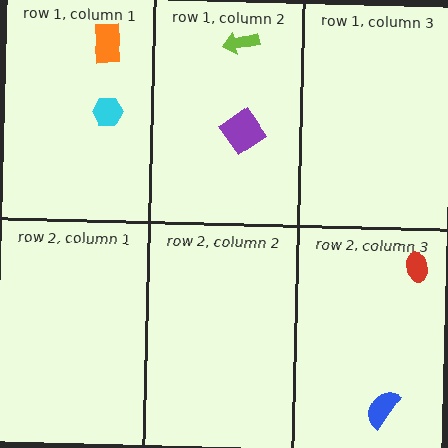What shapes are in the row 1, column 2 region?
The purple diamond, the lime arrow.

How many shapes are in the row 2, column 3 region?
2.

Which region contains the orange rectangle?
The row 1, column 1 region.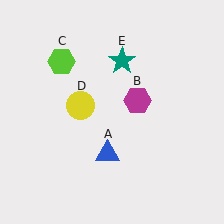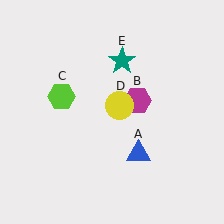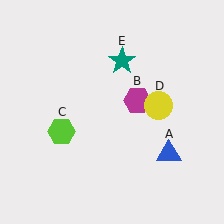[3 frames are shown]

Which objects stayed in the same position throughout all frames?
Magenta hexagon (object B) and teal star (object E) remained stationary.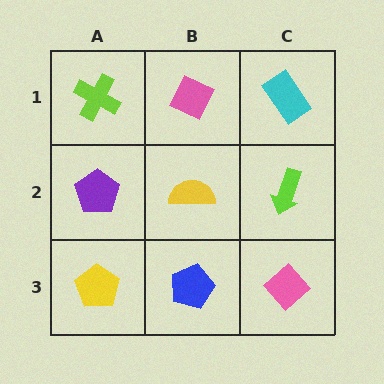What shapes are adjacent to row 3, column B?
A yellow semicircle (row 2, column B), a yellow pentagon (row 3, column A), a pink diamond (row 3, column C).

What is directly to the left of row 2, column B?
A purple pentagon.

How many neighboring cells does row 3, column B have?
3.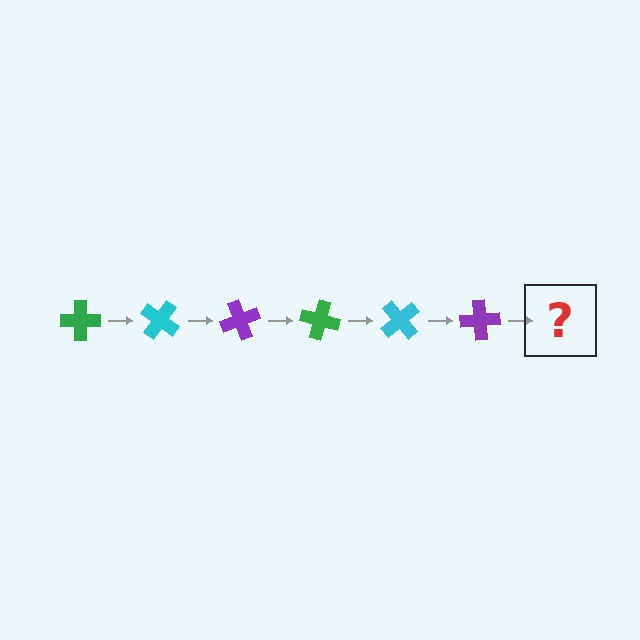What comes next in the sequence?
The next element should be a green cross, rotated 210 degrees from the start.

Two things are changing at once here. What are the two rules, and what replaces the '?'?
The two rules are that it rotates 35 degrees each step and the color cycles through green, cyan, and purple. The '?' should be a green cross, rotated 210 degrees from the start.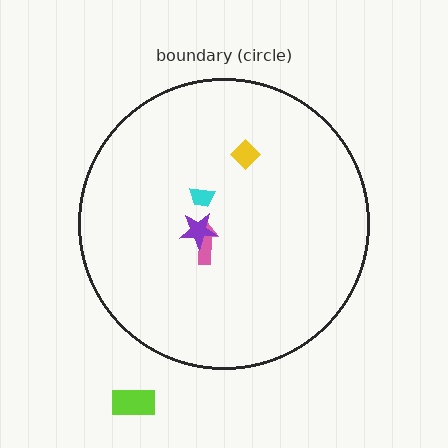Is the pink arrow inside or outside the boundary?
Inside.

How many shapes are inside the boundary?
4 inside, 1 outside.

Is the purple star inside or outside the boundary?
Inside.